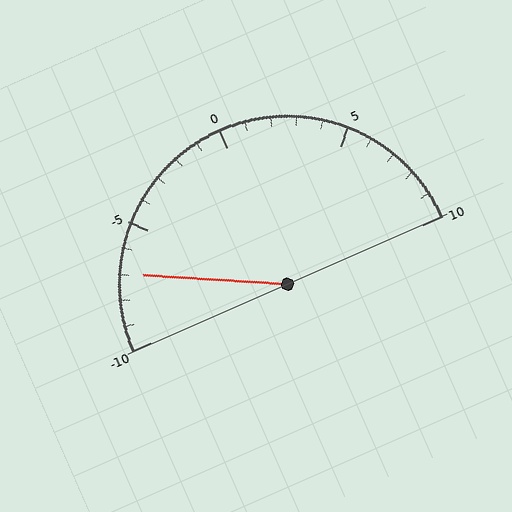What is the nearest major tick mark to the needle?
The nearest major tick mark is -5.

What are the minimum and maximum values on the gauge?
The gauge ranges from -10 to 10.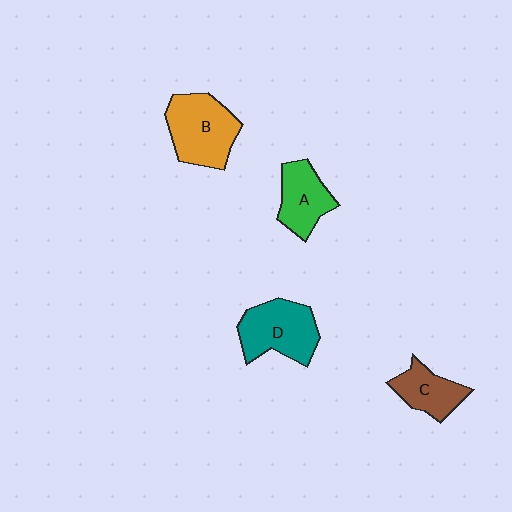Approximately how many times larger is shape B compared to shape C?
Approximately 1.6 times.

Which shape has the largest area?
Shape B (orange).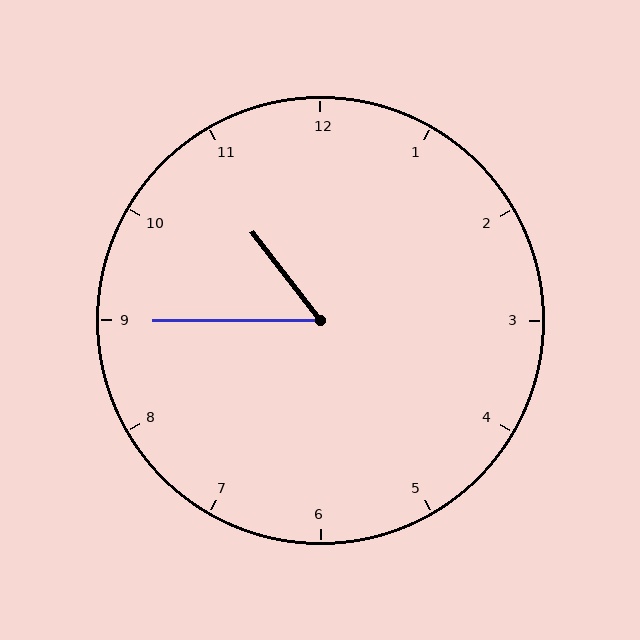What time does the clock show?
10:45.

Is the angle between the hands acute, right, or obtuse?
It is acute.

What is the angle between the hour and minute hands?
Approximately 52 degrees.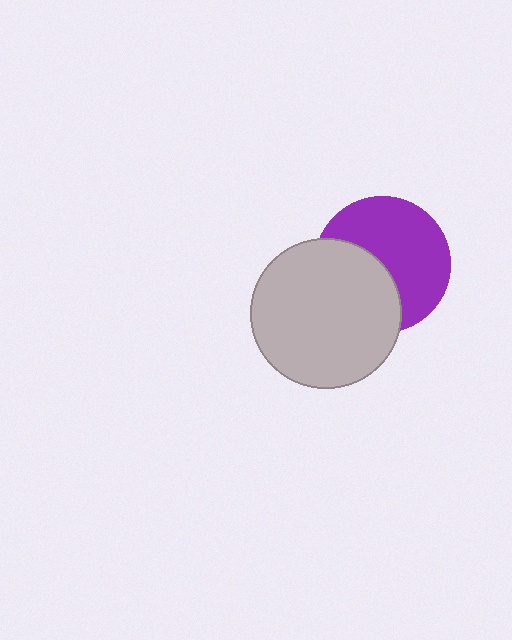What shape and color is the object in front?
The object in front is a light gray circle.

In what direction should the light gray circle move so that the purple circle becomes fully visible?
The light gray circle should move toward the lower-left. That is the shortest direction to clear the overlap and leave the purple circle fully visible.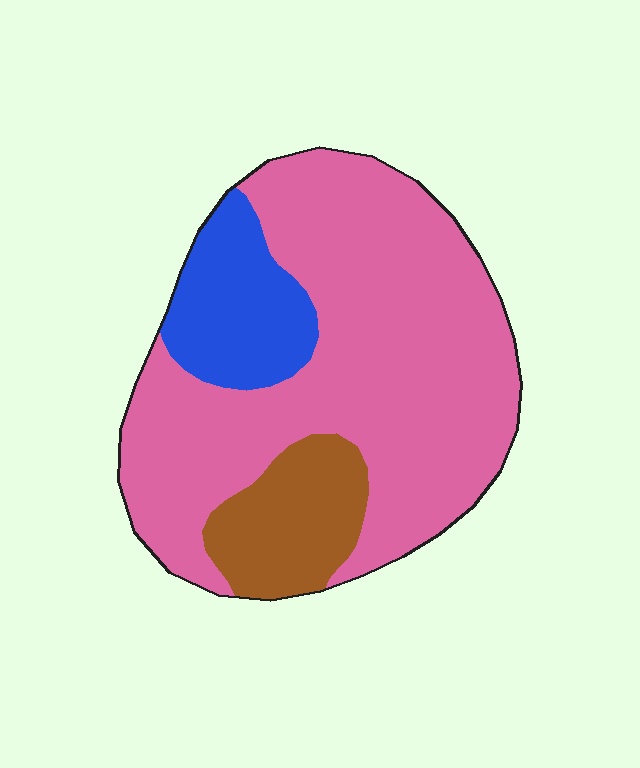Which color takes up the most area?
Pink, at roughly 70%.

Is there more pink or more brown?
Pink.